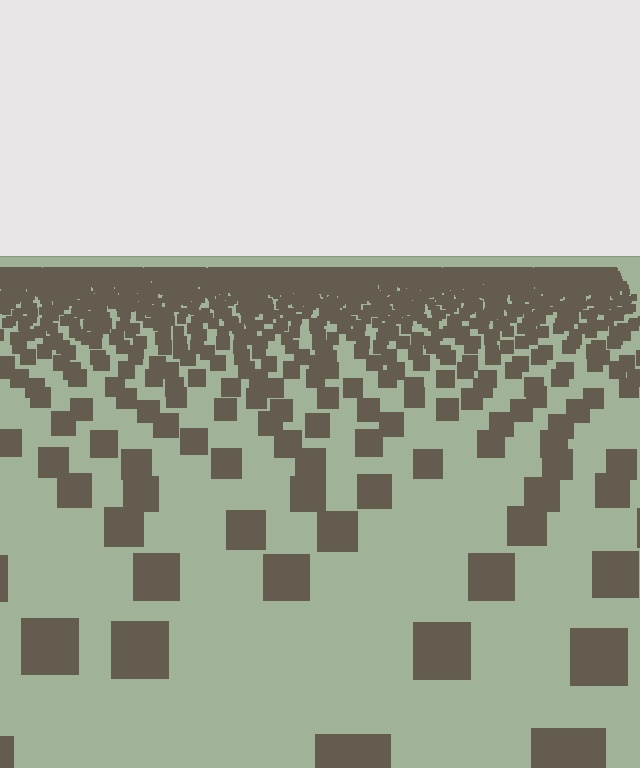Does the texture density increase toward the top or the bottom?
Density increases toward the top.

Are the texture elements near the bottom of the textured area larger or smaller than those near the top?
Larger. Near the bottom, elements are closer to the viewer and appear at a bigger on-screen size.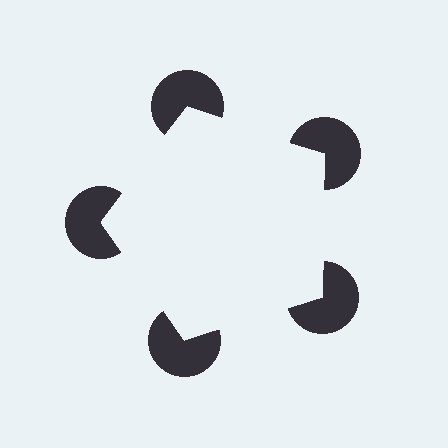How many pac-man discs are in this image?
There are 5 — one at each vertex of the illusory pentagon.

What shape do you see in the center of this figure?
An illusory pentagon — its edges are inferred from the aligned wedge cuts in the pac-man discs, not physically drawn.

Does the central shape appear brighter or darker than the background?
It typically appears slightly brighter than the background, even though no actual brightness change is drawn.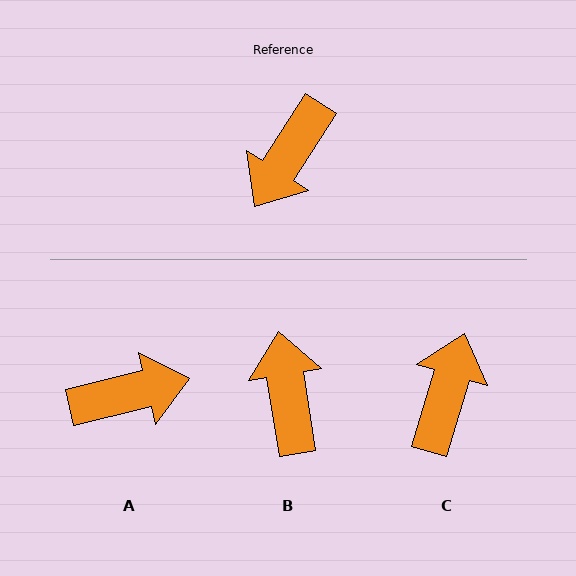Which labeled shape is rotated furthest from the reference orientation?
C, about 164 degrees away.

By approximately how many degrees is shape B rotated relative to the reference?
Approximately 138 degrees clockwise.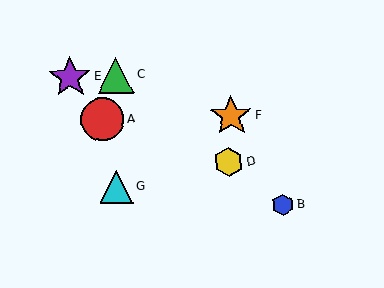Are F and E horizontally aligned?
No, F is at y≈116 and E is at y≈78.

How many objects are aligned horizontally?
2 objects (A, F) are aligned horizontally.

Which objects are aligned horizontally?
Objects A, F are aligned horizontally.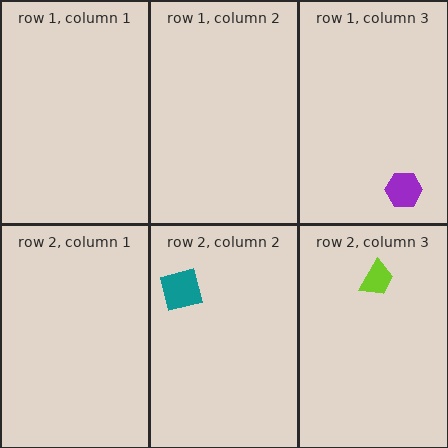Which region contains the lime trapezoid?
The row 2, column 3 region.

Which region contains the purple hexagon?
The row 1, column 3 region.